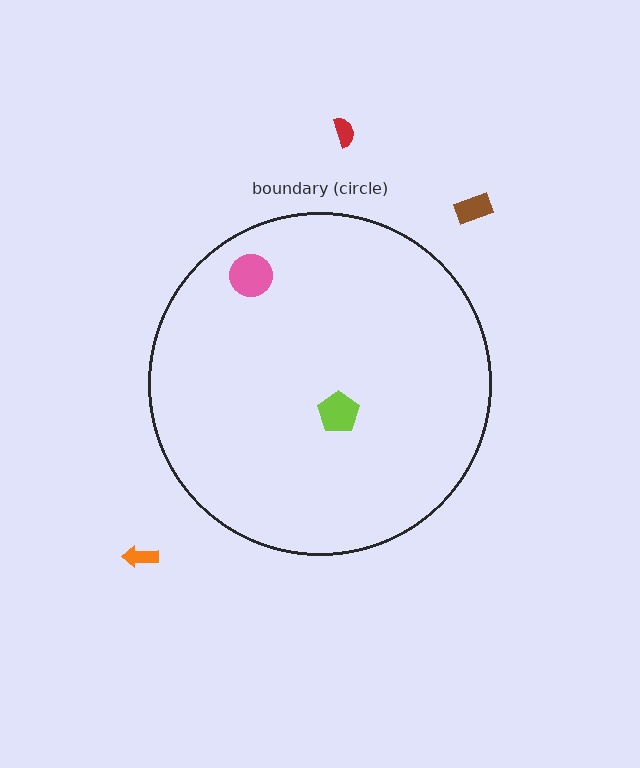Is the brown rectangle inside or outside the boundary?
Outside.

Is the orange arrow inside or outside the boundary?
Outside.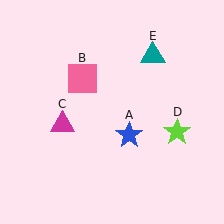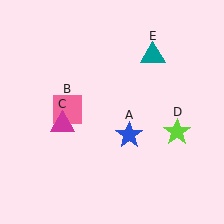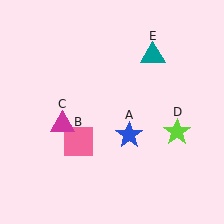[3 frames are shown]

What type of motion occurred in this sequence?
The pink square (object B) rotated counterclockwise around the center of the scene.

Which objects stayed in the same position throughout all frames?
Blue star (object A) and magenta triangle (object C) and lime star (object D) and teal triangle (object E) remained stationary.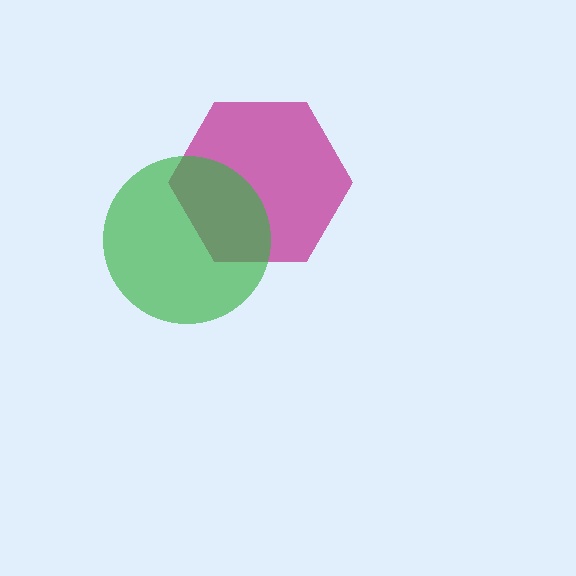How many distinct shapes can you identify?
There are 2 distinct shapes: a magenta hexagon, a green circle.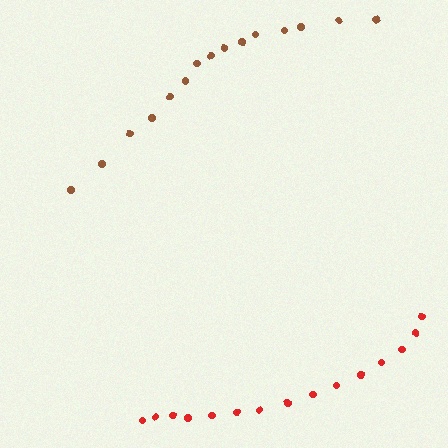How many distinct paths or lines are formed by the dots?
There are 2 distinct paths.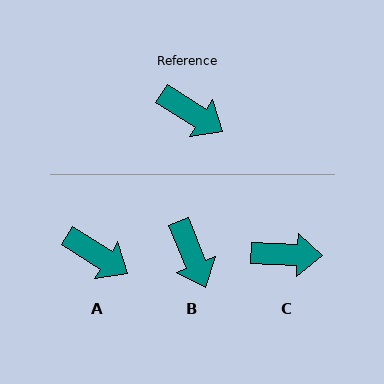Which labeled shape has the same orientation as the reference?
A.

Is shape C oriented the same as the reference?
No, it is off by about 30 degrees.